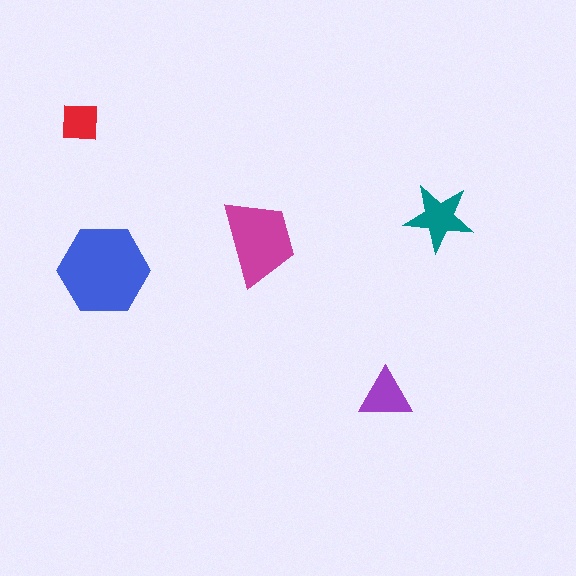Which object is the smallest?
The red square.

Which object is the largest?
The blue hexagon.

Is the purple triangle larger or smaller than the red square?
Larger.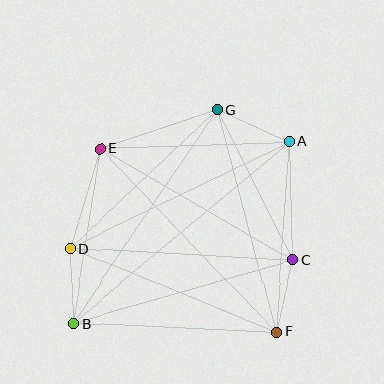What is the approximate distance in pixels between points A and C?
The distance between A and C is approximately 118 pixels.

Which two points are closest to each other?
Points C and F are closest to each other.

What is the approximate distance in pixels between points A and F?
The distance between A and F is approximately 191 pixels.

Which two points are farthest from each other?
Points A and B are farthest from each other.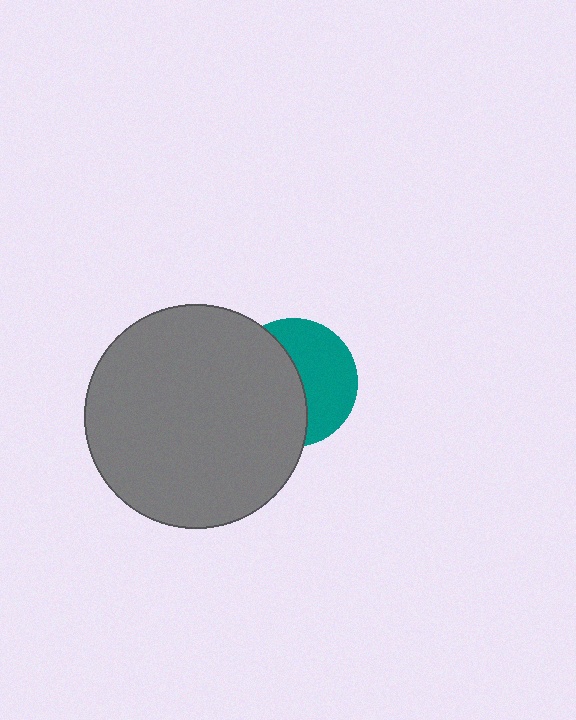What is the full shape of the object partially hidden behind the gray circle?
The partially hidden object is a teal circle.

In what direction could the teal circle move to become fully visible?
The teal circle could move right. That would shift it out from behind the gray circle entirely.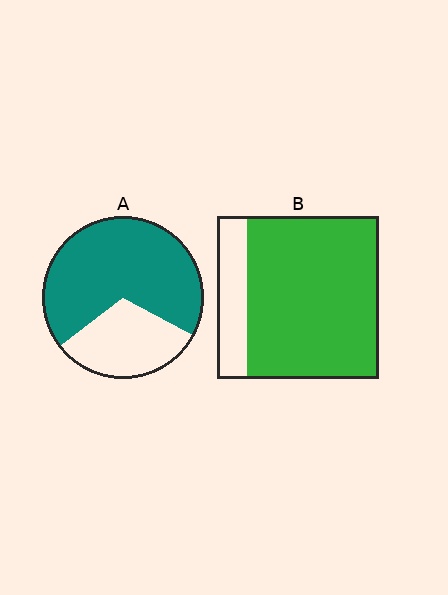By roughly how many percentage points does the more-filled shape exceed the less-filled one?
By roughly 15 percentage points (B over A).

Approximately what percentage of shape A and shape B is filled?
A is approximately 70% and B is approximately 80%.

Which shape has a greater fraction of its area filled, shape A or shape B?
Shape B.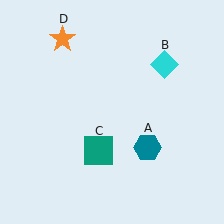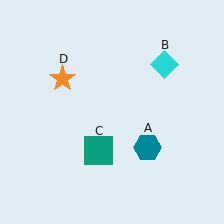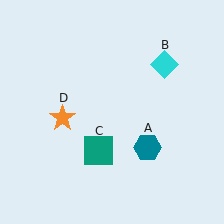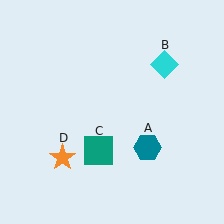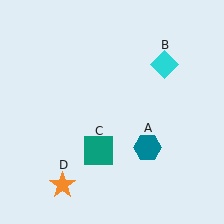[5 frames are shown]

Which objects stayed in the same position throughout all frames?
Teal hexagon (object A) and cyan diamond (object B) and teal square (object C) remained stationary.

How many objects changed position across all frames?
1 object changed position: orange star (object D).